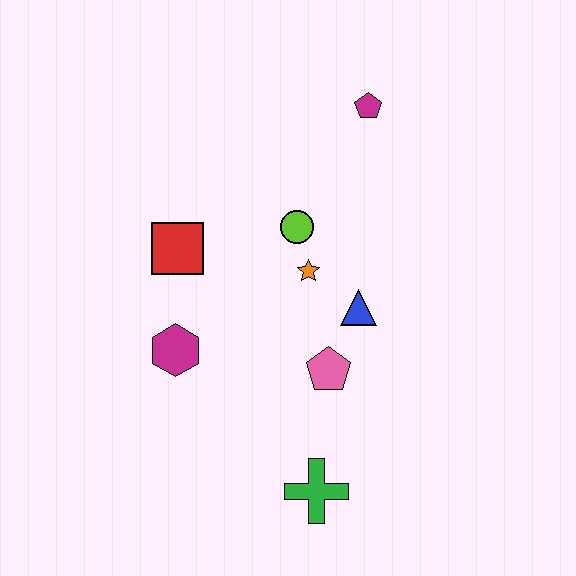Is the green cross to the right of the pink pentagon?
No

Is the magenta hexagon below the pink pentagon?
No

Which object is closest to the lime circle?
The orange star is closest to the lime circle.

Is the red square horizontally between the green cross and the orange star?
No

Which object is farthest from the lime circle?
The green cross is farthest from the lime circle.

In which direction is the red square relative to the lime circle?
The red square is to the left of the lime circle.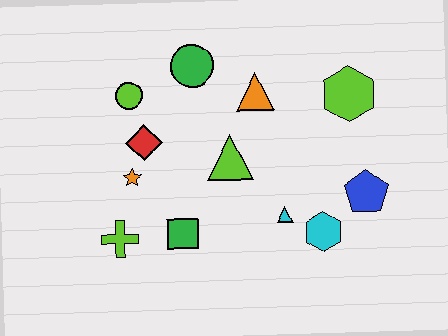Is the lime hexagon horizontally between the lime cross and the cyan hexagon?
No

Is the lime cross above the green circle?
No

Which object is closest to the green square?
The lime cross is closest to the green square.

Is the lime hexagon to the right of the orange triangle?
Yes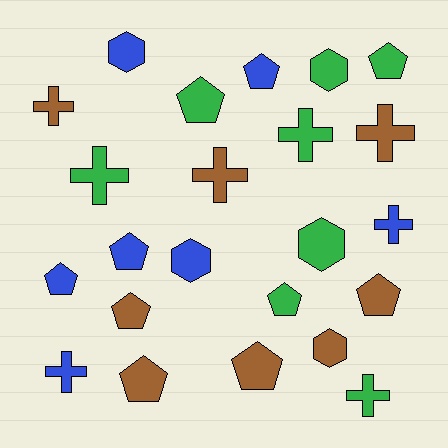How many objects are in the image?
There are 23 objects.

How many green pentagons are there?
There are 3 green pentagons.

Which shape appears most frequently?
Pentagon, with 10 objects.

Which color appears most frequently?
Green, with 8 objects.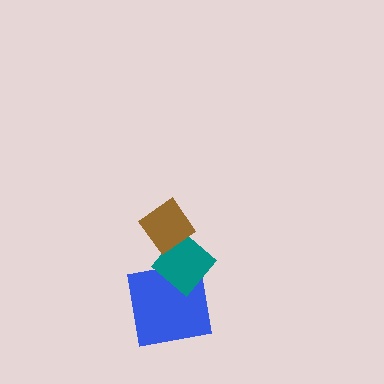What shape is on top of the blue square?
The teal diamond is on top of the blue square.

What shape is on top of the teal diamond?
The brown diamond is on top of the teal diamond.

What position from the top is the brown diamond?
The brown diamond is 1st from the top.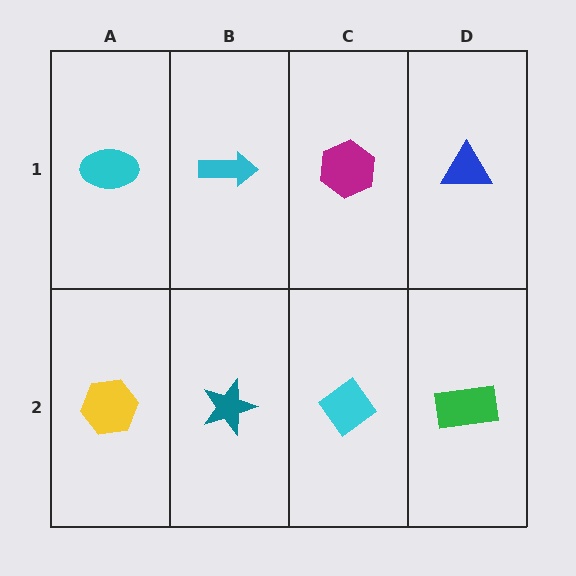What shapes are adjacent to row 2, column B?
A cyan arrow (row 1, column B), a yellow hexagon (row 2, column A), a cyan diamond (row 2, column C).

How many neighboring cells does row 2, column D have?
2.